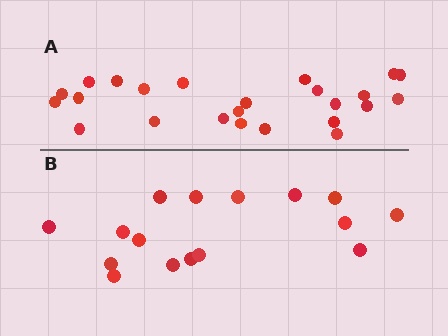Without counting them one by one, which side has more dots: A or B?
Region A (the top region) has more dots.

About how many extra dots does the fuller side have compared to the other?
Region A has roughly 8 or so more dots than region B.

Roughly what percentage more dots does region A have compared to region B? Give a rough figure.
About 50% more.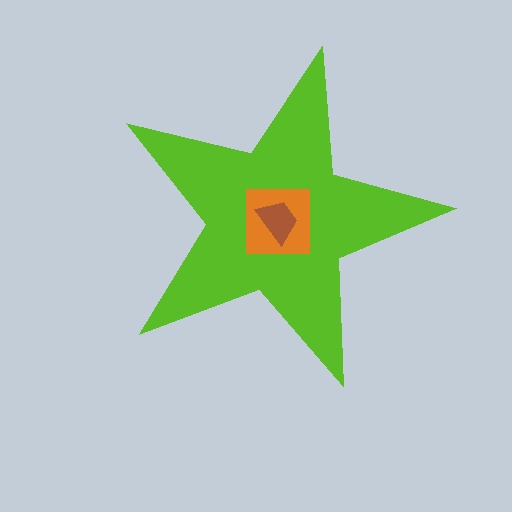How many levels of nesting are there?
3.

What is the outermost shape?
The lime star.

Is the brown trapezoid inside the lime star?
Yes.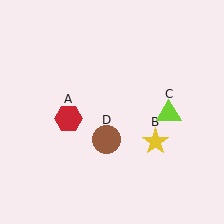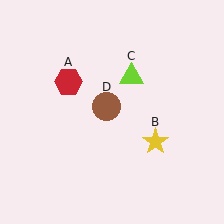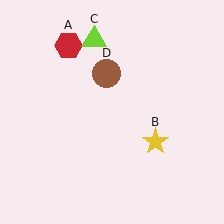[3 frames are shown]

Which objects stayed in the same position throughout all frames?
Yellow star (object B) remained stationary.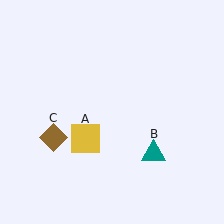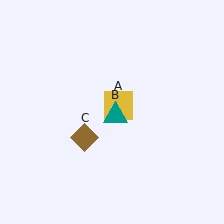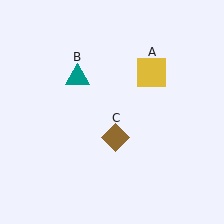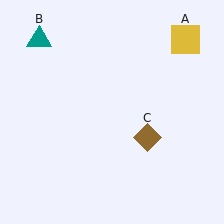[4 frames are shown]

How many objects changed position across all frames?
3 objects changed position: yellow square (object A), teal triangle (object B), brown diamond (object C).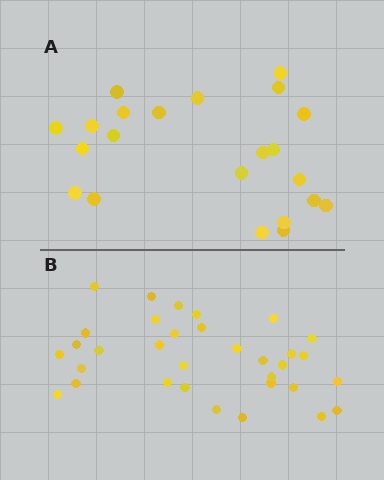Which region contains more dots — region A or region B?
Region B (the bottom region) has more dots.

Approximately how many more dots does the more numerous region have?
Region B has roughly 12 or so more dots than region A.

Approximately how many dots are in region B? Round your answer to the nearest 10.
About 30 dots. (The exact count is 33, which rounds to 30.)